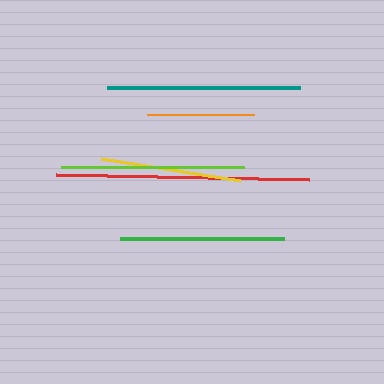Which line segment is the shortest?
The orange line is the shortest at approximately 107 pixels.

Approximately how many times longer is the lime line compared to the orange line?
The lime line is approximately 1.7 times the length of the orange line.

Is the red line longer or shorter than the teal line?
The red line is longer than the teal line.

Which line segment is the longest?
The red line is the longest at approximately 253 pixels.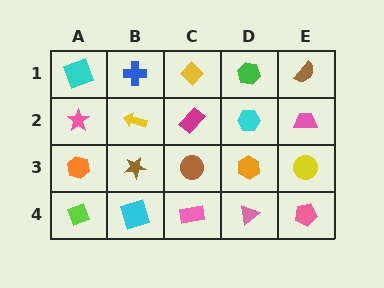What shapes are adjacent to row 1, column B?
A yellow arrow (row 2, column B), a cyan square (row 1, column A), a yellow diamond (row 1, column C).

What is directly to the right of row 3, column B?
A brown circle.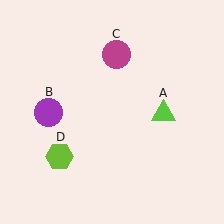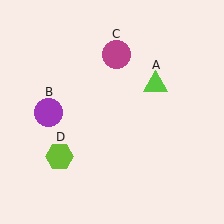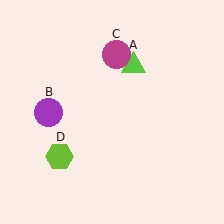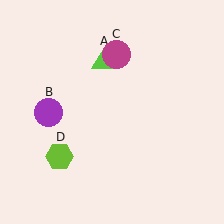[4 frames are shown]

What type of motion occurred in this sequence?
The lime triangle (object A) rotated counterclockwise around the center of the scene.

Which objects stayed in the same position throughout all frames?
Purple circle (object B) and magenta circle (object C) and lime hexagon (object D) remained stationary.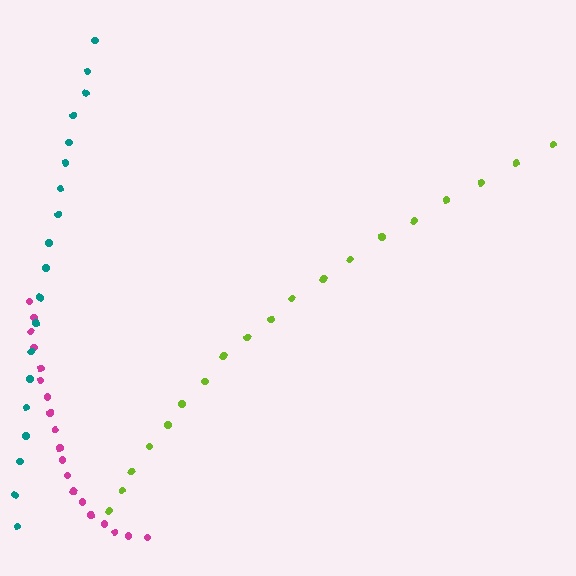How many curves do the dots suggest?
There are 3 distinct paths.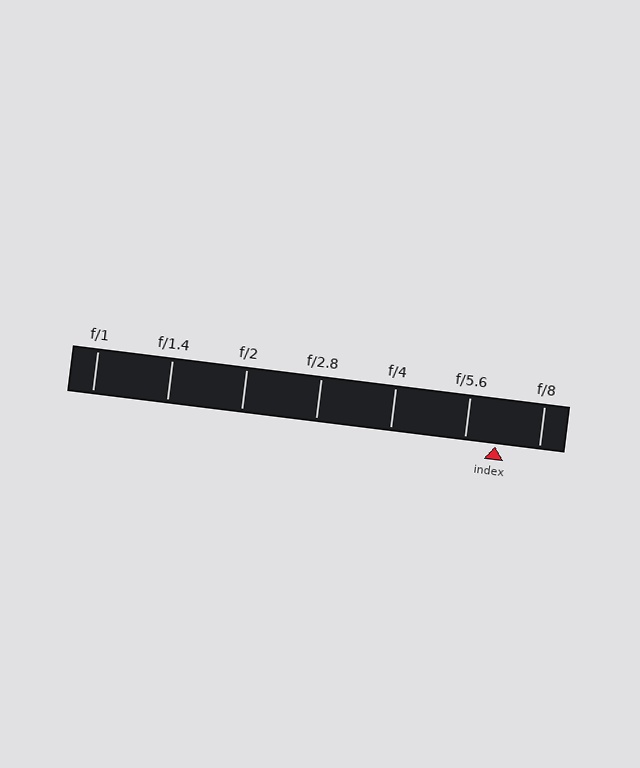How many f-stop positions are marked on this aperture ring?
There are 7 f-stop positions marked.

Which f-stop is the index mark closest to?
The index mark is closest to f/5.6.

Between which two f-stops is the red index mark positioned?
The index mark is between f/5.6 and f/8.